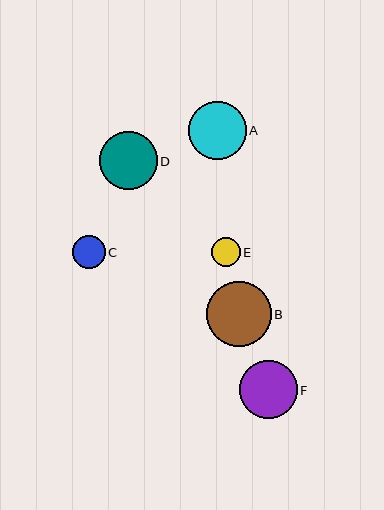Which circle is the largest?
Circle B is the largest with a size of approximately 65 pixels.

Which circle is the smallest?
Circle E is the smallest with a size of approximately 28 pixels.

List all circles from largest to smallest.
From largest to smallest: B, D, F, A, C, E.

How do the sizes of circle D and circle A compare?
Circle D and circle A are approximately the same size.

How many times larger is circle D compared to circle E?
Circle D is approximately 2.0 times the size of circle E.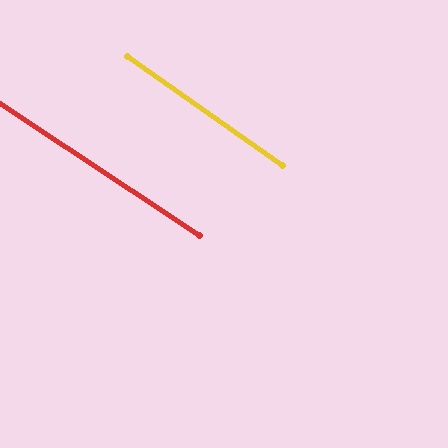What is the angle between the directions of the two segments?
Approximately 2 degrees.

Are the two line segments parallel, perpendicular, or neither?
Parallel — their directions differ by only 1.6°.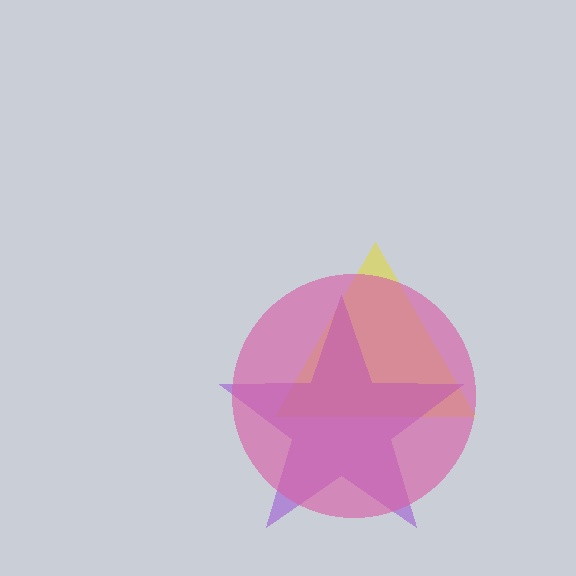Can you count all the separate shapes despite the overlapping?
Yes, there are 3 separate shapes.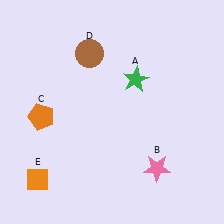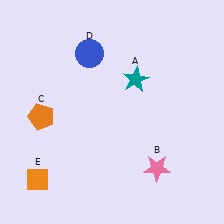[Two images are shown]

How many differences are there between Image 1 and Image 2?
There are 2 differences between the two images.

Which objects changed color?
A changed from green to teal. D changed from brown to blue.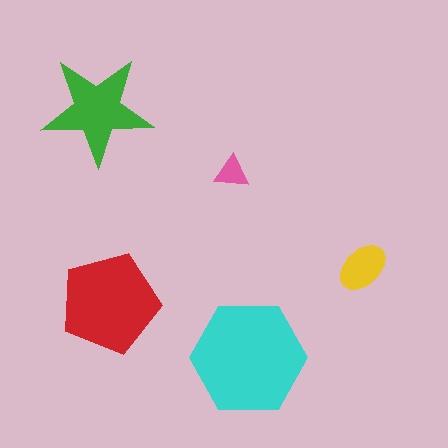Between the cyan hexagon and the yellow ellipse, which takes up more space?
The cyan hexagon.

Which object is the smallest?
The pink triangle.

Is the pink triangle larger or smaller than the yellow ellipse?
Smaller.